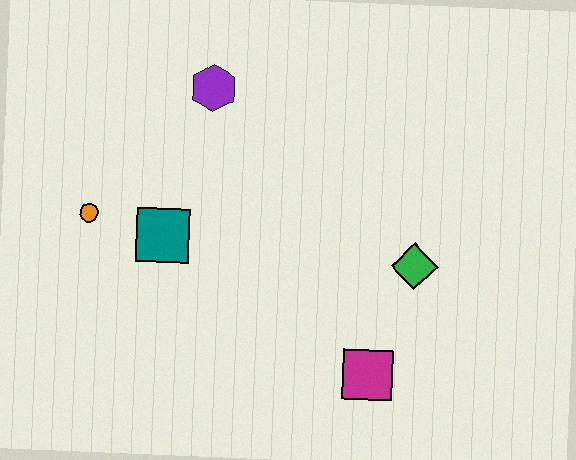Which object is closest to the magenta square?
The green diamond is closest to the magenta square.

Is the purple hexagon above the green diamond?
Yes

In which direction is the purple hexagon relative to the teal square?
The purple hexagon is above the teal square.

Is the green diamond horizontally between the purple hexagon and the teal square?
No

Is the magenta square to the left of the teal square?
No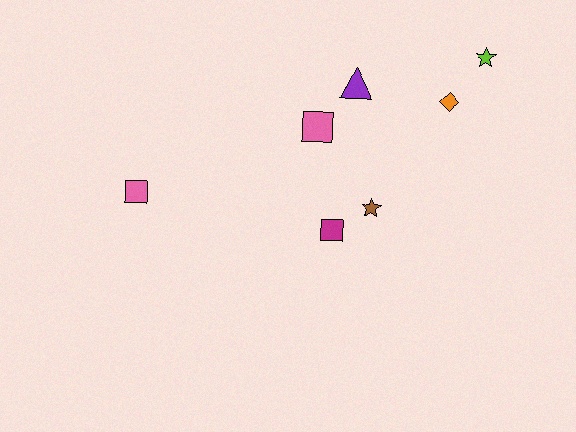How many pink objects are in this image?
There are 2 pink objects.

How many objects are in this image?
There are 7 objects.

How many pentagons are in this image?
There are no pentagons.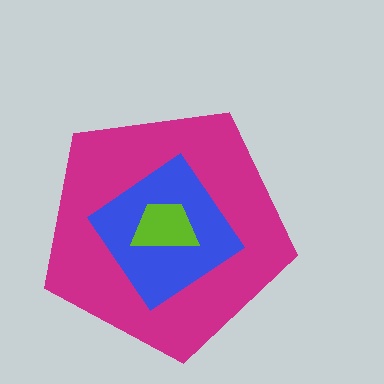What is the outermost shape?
The magenta pentagon.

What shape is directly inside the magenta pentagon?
The blue diamond.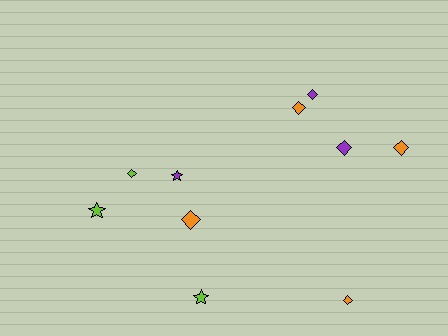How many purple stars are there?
There is 1 purple star.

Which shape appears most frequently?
Diamond, with 7 objects.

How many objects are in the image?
There are 10 objects.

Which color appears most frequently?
Orange, with 4 objects.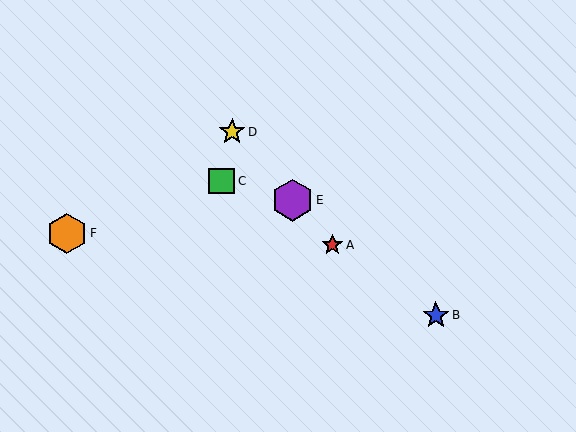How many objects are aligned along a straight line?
3 objects (A, D, E) are aligned along a straight line.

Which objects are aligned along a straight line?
Objects A, D, E are aligned along a straight line.